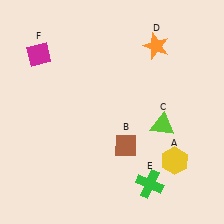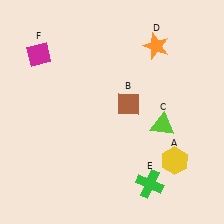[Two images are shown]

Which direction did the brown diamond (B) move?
The brown diamond (B) moved up.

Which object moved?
The brown diamond (B) moved up.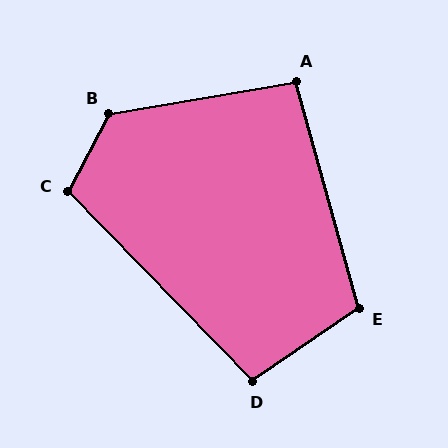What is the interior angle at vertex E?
Approximately 109 degrees (obtuse).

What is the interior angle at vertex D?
Approximately 100 degrees (obtuse).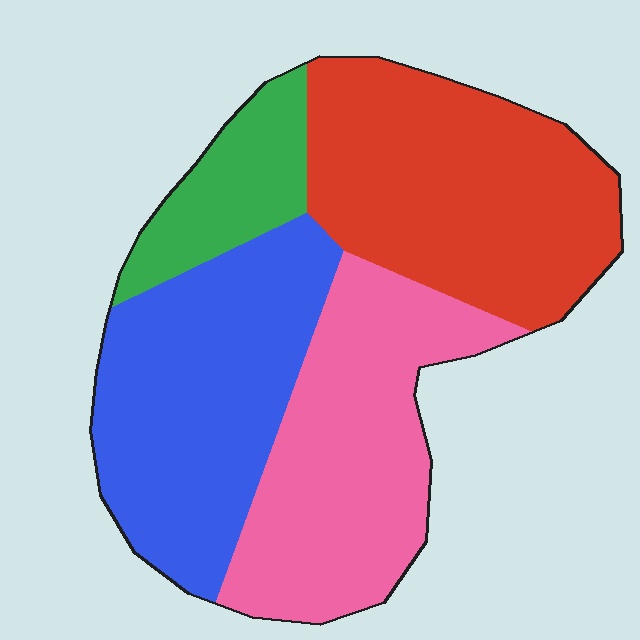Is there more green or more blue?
Blue.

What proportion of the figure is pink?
Pink covers 28% of the figure.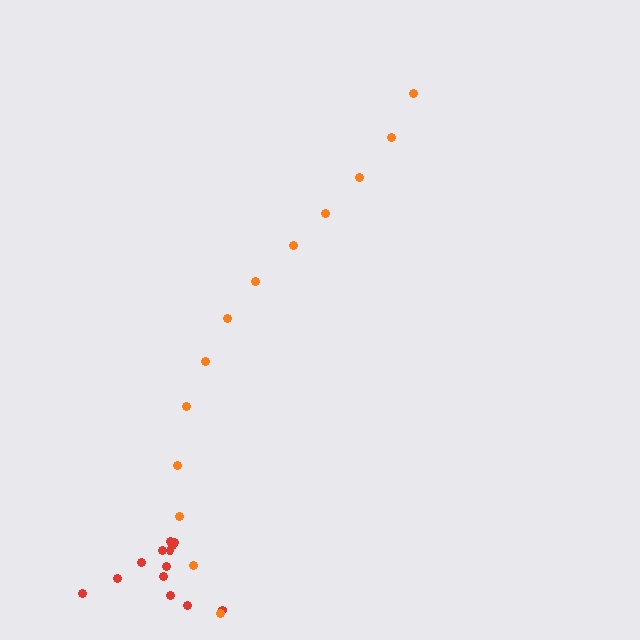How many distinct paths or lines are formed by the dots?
There are 2 distinct paths.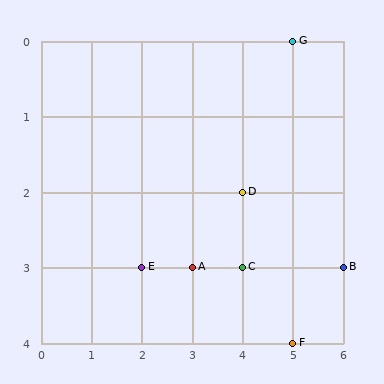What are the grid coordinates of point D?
Point D is at grid coordinates (4, 2).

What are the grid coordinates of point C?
Point C is at grid coordinates (4, 3).